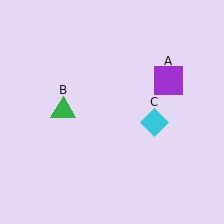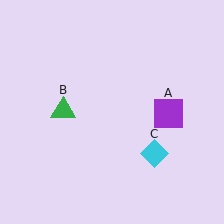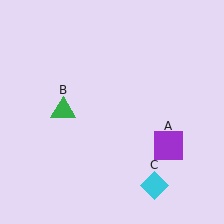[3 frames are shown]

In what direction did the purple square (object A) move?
The purple square (object A) moved down.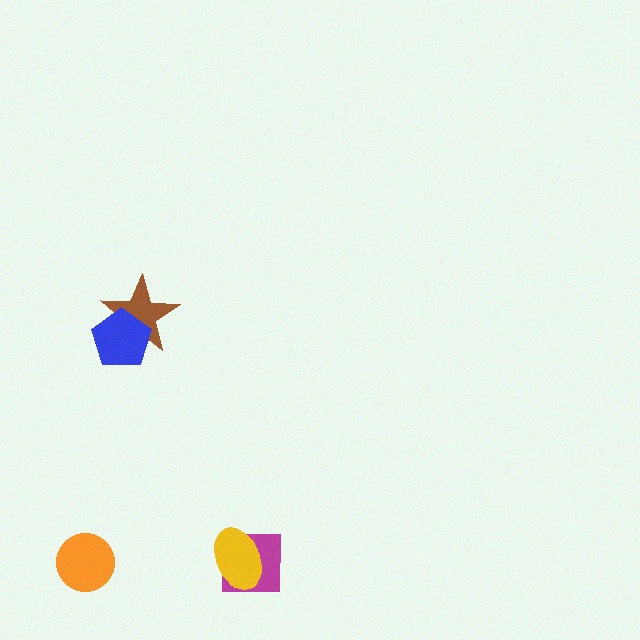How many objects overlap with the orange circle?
0 objects overlap with the orange circle.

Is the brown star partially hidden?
Yes, it is partially covered by another shape.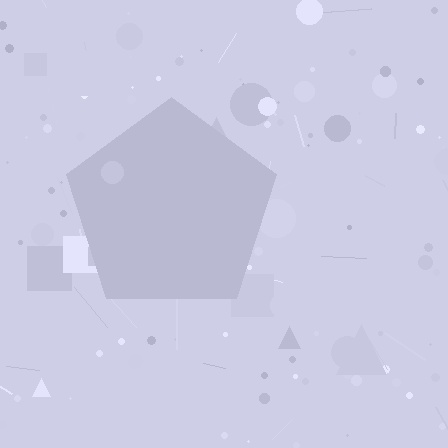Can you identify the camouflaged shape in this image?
The camouflaged shape is a pentagon.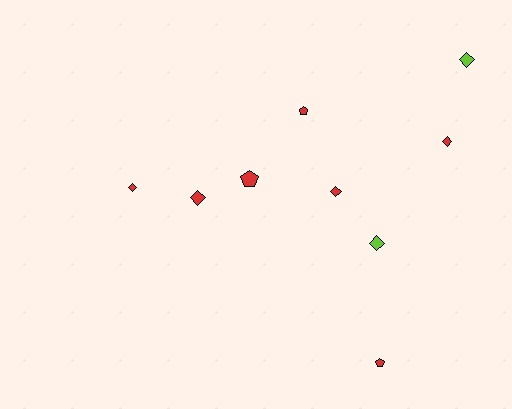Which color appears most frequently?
Red, with 7 objects.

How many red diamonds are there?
There are 4 red diamonds.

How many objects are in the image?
There are 9 objects.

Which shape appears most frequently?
Diamond, with 6 objects.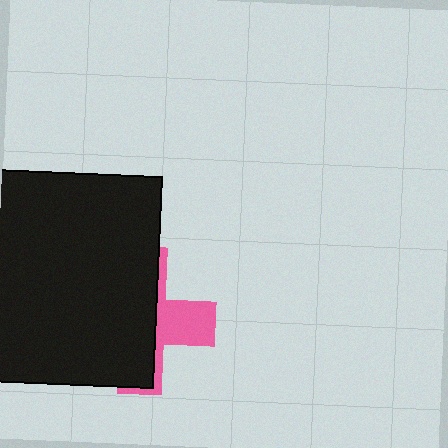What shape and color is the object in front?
The object in front is a black square.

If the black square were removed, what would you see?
You would see the complete pink cross.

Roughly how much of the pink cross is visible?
A small part of it is visible (roughly 33%).